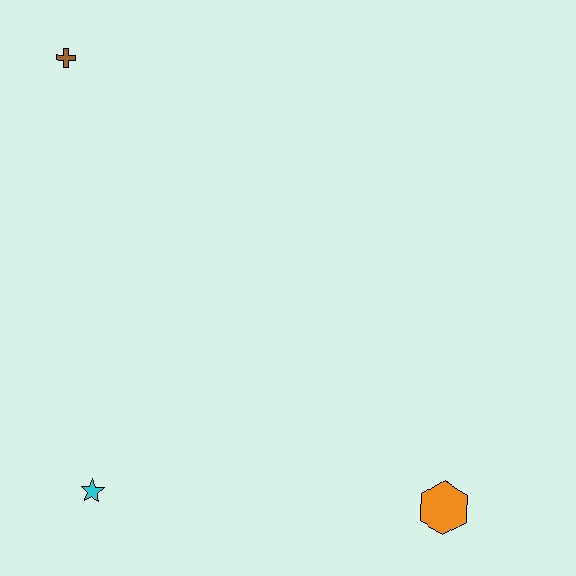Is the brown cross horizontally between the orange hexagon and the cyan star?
No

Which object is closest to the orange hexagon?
The cyan star is closest to the orange hexagon.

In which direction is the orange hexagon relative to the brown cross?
The orange hexagon is below the brown cross.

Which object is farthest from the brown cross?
The orange hexagon is farthest from the brown cross.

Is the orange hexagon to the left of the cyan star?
No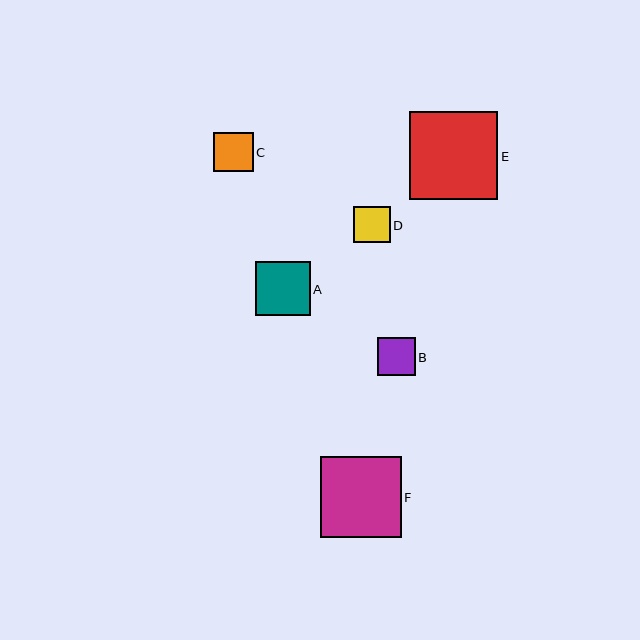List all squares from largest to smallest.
From largest to smallest: E, F, A, C, B, D.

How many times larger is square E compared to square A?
Square E is approximately 1.6 times the size of square A.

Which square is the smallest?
Square D is the smallest with a size of approximately 36 pixels.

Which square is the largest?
Square E is the largest with a size of approximately 88 pixels.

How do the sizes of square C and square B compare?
Square C and square B are approximately the same size.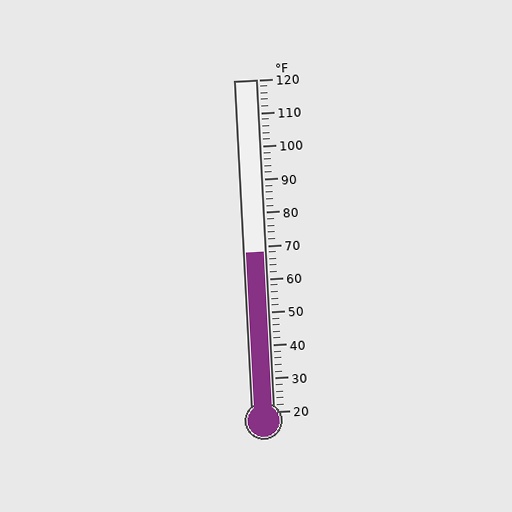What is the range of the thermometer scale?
The thermometer scale ranges from 20°F to 120°F.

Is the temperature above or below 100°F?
The temperature is below 100°F.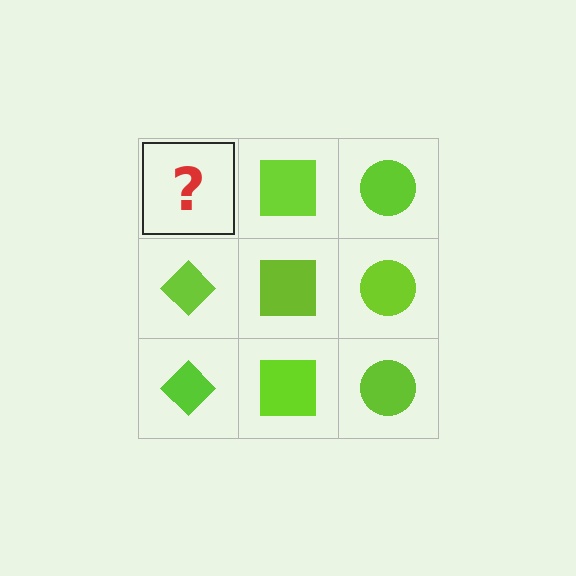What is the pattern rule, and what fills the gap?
The rule is that each column has a consistent shape. The gap should be filled with a lime diamond.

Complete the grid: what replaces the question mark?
The question mark should be replaced with a lime diamond.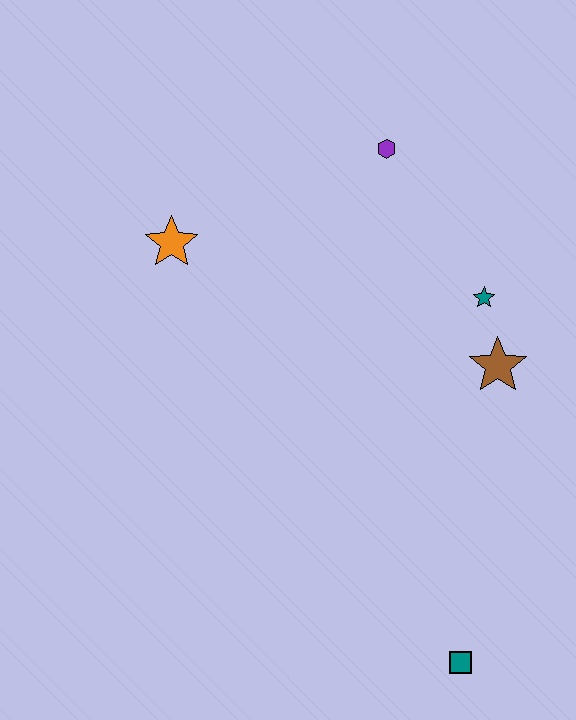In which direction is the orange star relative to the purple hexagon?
The orange star is to the left of the purple hexagon.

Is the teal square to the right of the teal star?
No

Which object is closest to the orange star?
The purple hexagon is closest to the orange star.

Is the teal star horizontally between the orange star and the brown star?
Yes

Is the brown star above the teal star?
No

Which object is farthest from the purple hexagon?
The teal square is farthest from the purple hexagon.